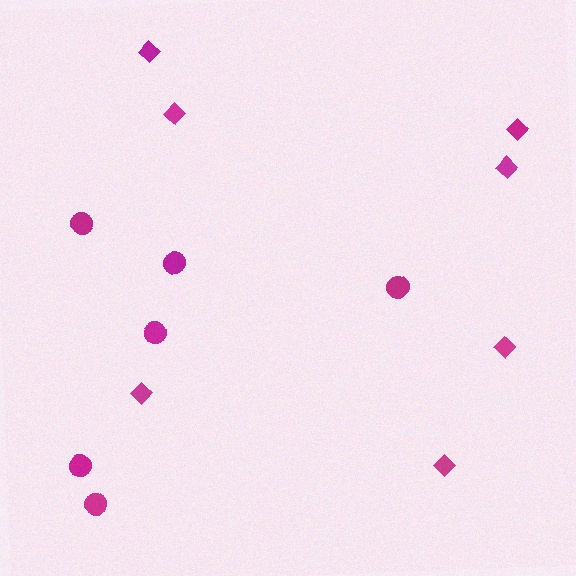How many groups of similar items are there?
There are 2 groups: one group of circles (6) and one group of diamonds (7).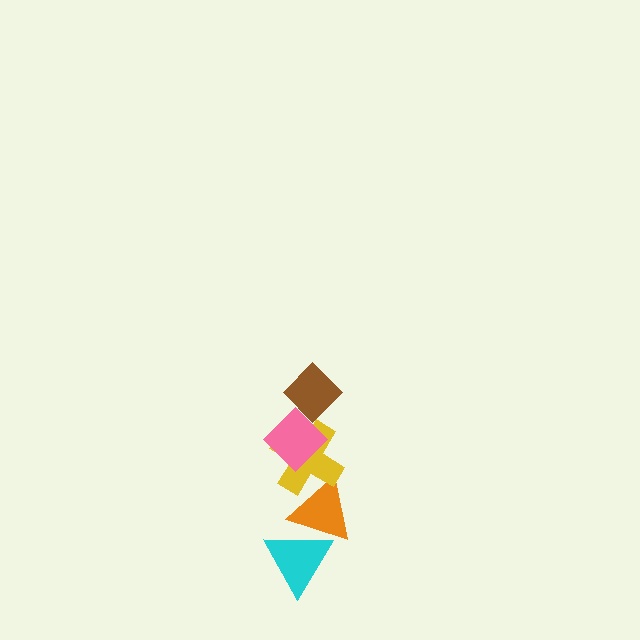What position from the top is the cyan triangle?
The cyan triangle is 5th from the top.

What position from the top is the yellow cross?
The yellow cross is 3rd from the top.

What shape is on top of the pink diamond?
The brown diamond is on top of the pink diamond.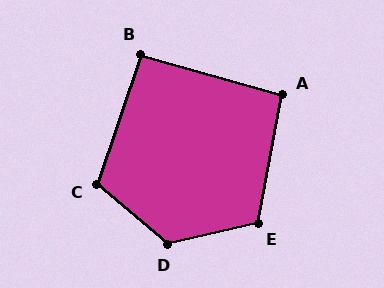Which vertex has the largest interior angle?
D, at approximately 127 degrees.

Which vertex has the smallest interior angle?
B, at approximately 93 degrees.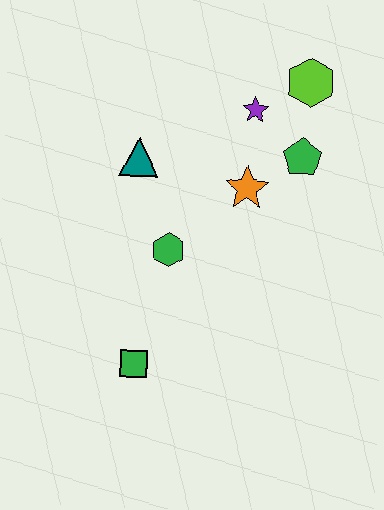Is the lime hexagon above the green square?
Yes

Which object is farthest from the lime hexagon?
The green square is farthest from the lime hexagon.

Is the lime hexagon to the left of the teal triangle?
No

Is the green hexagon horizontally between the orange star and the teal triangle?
Yes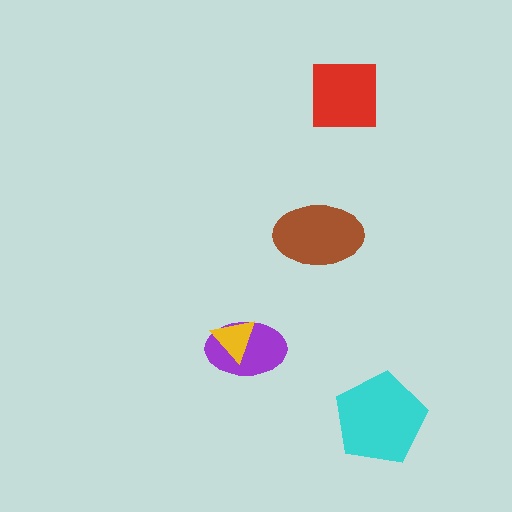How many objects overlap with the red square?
0 objects overlap with the red square.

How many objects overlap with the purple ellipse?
1 object overlaps with the purple ellipse.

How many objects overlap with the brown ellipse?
0 objects overlap with the brown ellipse.